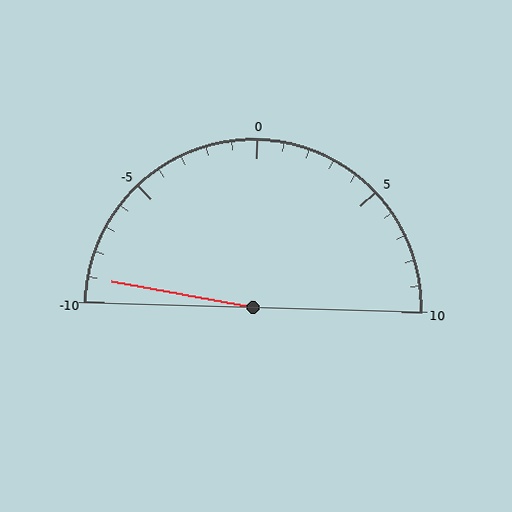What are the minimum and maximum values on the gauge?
The gauge ranges from -10 to 10.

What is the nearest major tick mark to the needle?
The nearest major tick mark is -10.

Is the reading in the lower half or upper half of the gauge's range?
The reading is in the lower half of the range (-10 to 10).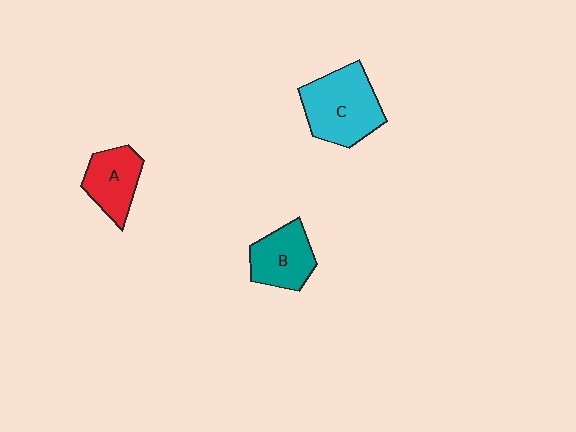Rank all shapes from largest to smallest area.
From largest to smallest: C (cyan), B (teal), A (red).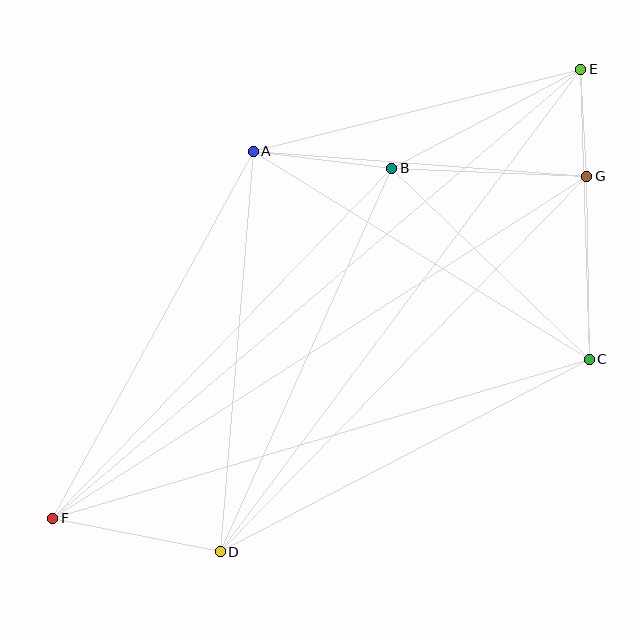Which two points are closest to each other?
Points E and G are closest to each other.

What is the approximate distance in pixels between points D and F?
The distance between D and F is approximately 171 pixels.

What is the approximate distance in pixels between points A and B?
The distance between A and B is approximately 139 pixels.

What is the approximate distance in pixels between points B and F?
The distance between B and F is approximately 487 pixels.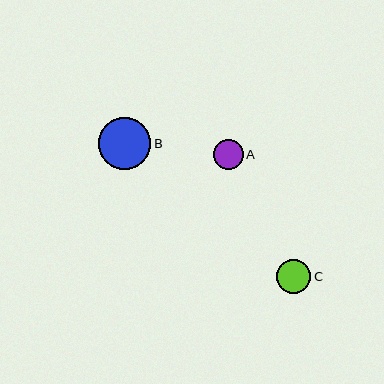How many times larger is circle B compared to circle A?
Circle B is approximately 1.8 times the size of circle A.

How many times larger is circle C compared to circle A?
Circle C is approximately 1.2 times the size of circle A.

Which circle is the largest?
Circle B is the largest with a size of approximately 52 pixels.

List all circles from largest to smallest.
From largest to smallest: B, C, A.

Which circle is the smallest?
Circle A is the smallest with a size of approximately 30 pixels.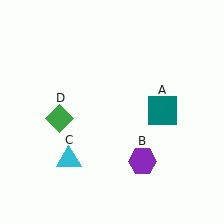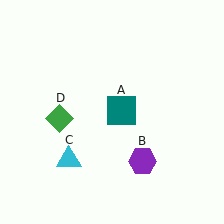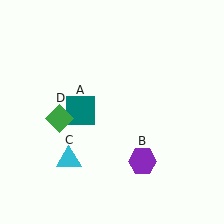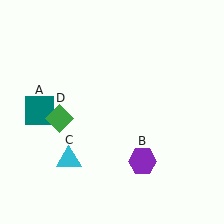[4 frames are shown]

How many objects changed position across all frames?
1 object changed position: teal square (object A).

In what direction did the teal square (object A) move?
The teal square (object A) moved left.